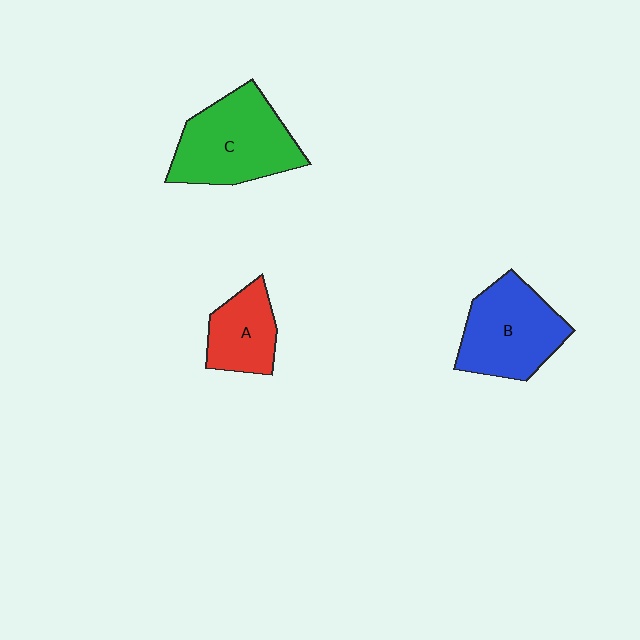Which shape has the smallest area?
Shape A (red).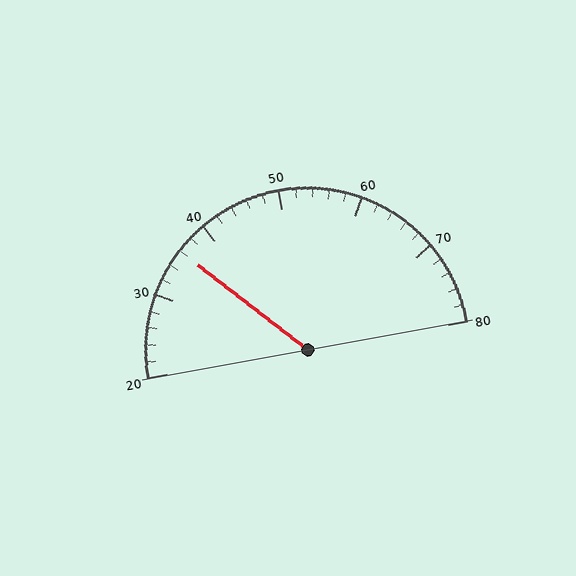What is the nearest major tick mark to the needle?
The nearest major tick mark is 40.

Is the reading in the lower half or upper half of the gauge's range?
The reading is in the lower half of the range (20 to 80).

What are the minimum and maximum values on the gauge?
The gauge ranges from 20 to 80.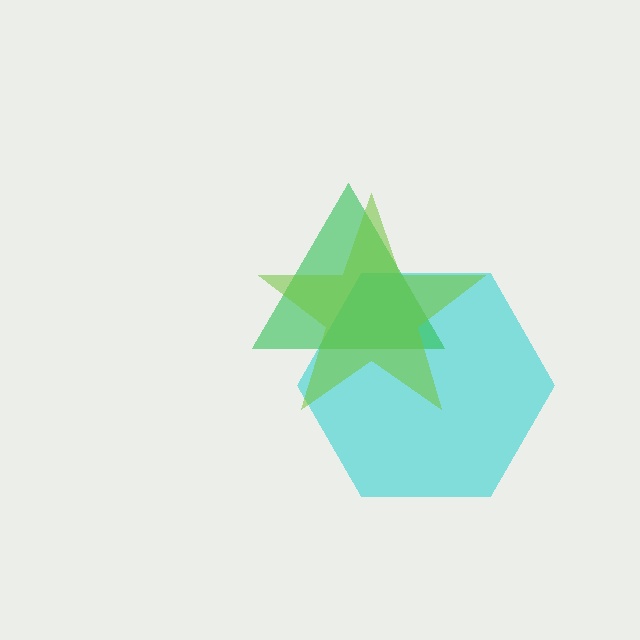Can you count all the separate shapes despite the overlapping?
Yes, there are 3 separate shapes.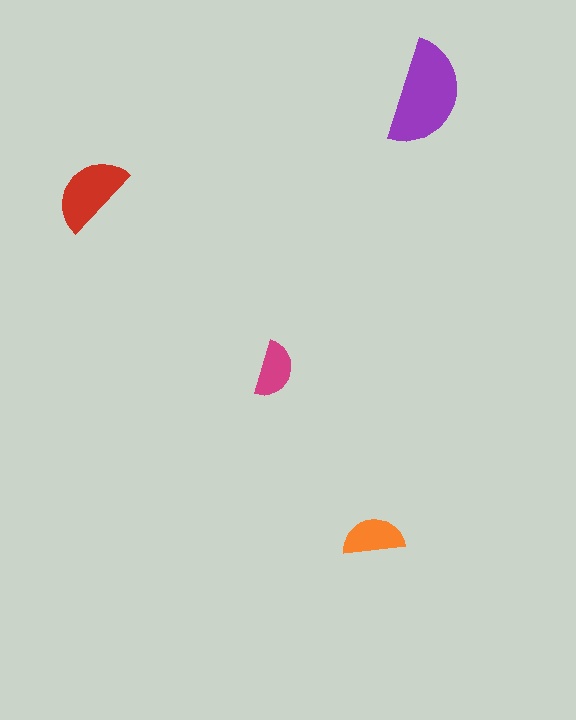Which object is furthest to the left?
The red semicircle is leftmost.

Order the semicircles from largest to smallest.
the purple one, the red one, the orange one, the magenta one.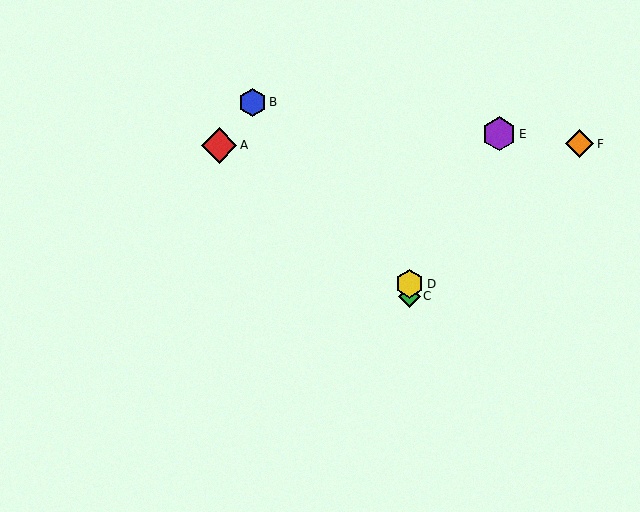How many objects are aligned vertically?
2 objects (C, D) are aligned vertically.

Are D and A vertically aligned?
No, D is at x≈409 and A is at x≈219.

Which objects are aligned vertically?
Objects C, D are aligned vertically.